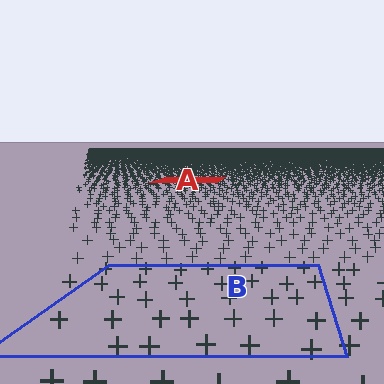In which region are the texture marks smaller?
The texture marks are smaller in region A, because it is farther away.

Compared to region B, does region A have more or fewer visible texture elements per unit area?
Region A has more texture elements per unit area — they are packed more densely because it is farther away.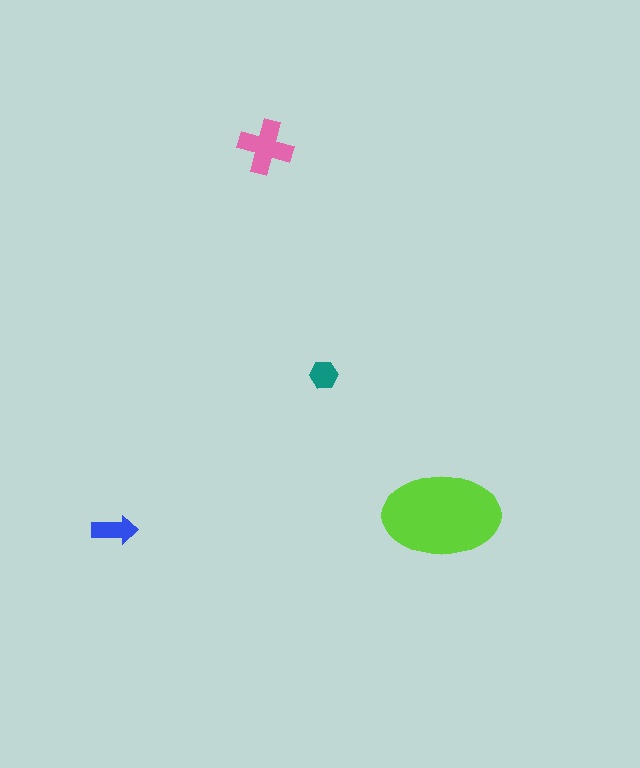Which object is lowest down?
The blue arrow is bottommost.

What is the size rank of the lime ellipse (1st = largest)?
1st.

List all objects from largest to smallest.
The lime ellipse, the pink cross, the blue arrow, the teal hexagon.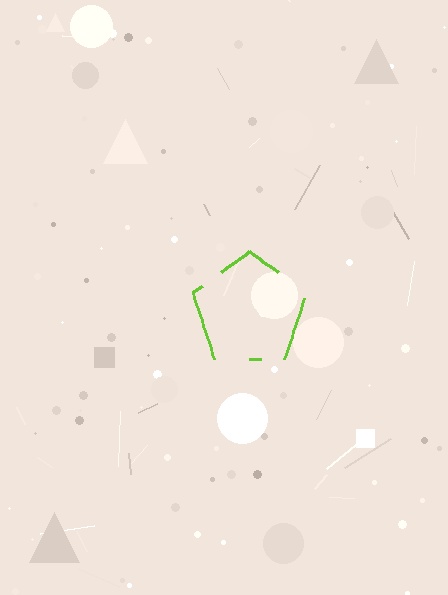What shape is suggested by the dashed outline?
The dashed outline suggests a pentagon.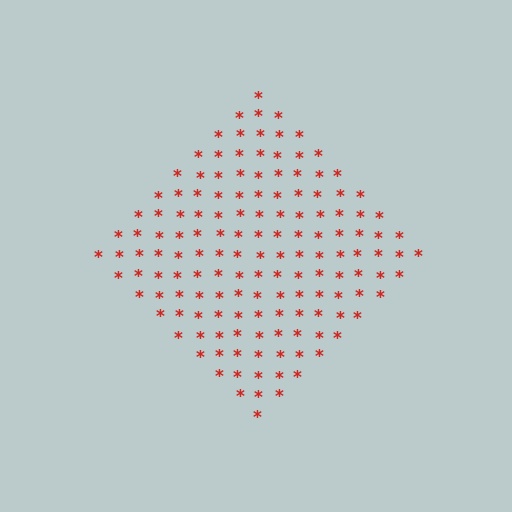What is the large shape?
The large shape is a diamond.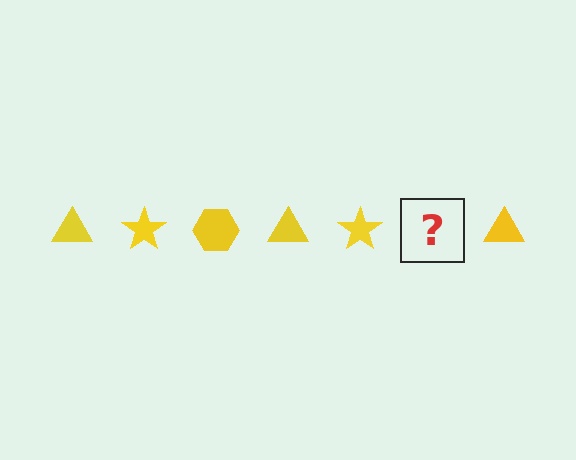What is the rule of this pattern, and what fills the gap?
The rule is that the pattern cycles through triangle, star, hexagon shapes in yellow. The gap should be filled with a yellow hexagon.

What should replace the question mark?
The question mark should be replaced with a yellow hexagon.